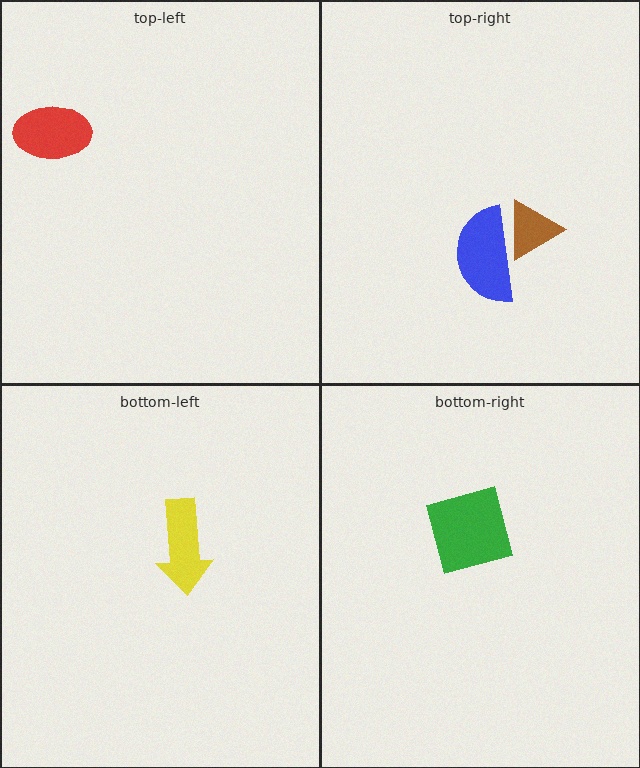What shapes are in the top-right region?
The blue semicircle, the brown triangle.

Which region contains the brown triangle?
The top-right region.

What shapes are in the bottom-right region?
The green square.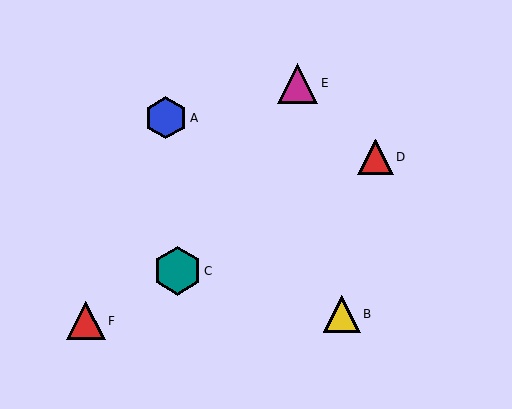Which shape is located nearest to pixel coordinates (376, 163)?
The red triangle (labeled D) at (375, 157) is nearest to that location.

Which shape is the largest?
The teal hexagon (labeled C) is the largest.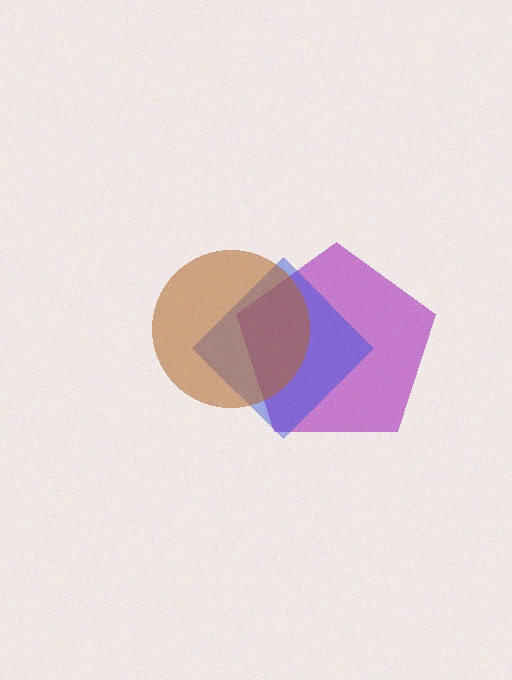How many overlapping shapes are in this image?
There are 3 overlapping shapes in the image.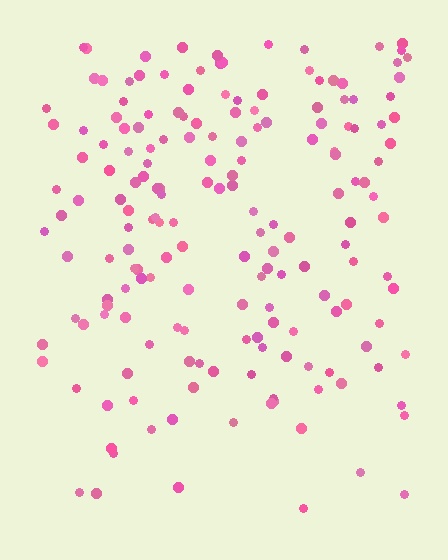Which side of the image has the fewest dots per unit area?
The bottom.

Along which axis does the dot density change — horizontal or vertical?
Vertical.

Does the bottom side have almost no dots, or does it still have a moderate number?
Still a moderate number, just noticeably fewer than the top.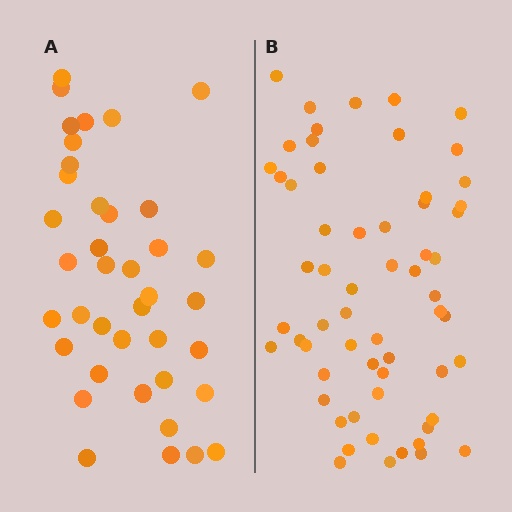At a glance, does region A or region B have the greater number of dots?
Region B (the right region) has more dots.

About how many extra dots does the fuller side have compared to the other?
Region B has approximately 20 more dots than region A.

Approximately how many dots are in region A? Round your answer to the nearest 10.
About 40 dots. (The exact count is 39, which rounds to 40.)